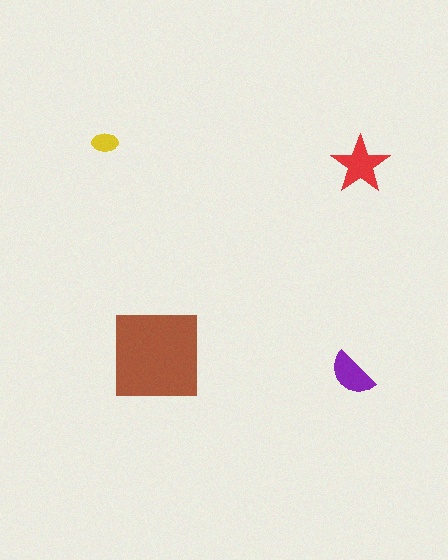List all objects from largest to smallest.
The brown square, the red star, the purple semicircle, the yellow ellipse.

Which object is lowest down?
The purple semicircle is bottommost.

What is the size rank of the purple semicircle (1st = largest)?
3rd.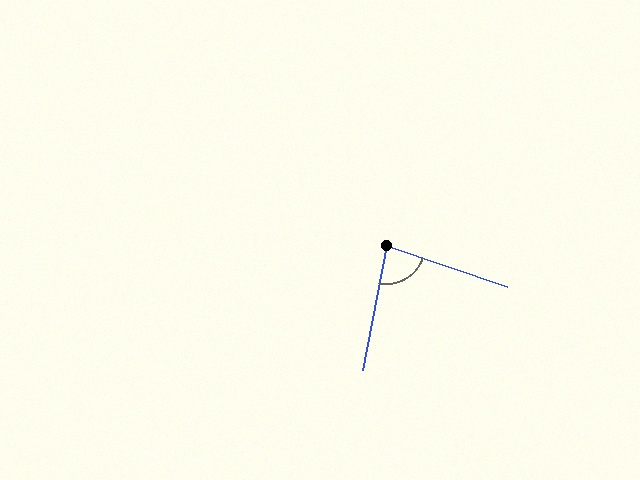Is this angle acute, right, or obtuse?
It is acute.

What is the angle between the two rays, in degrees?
Approximately 82 degrees.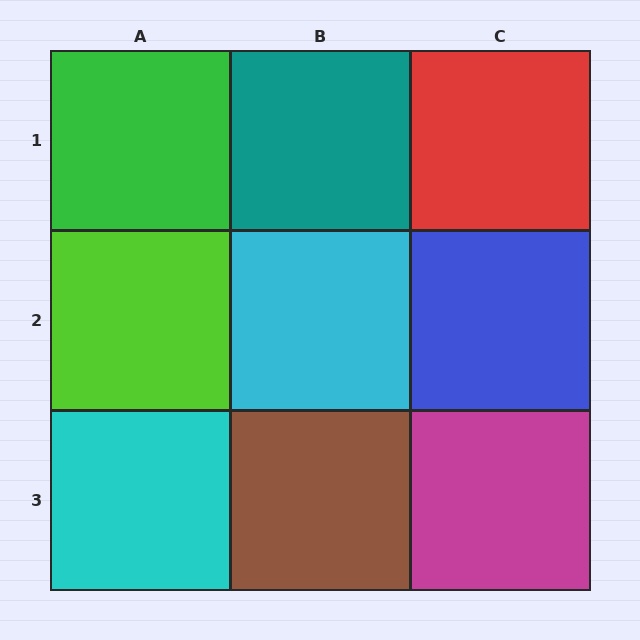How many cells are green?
1 cell is green.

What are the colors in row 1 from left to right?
Green, teal, red.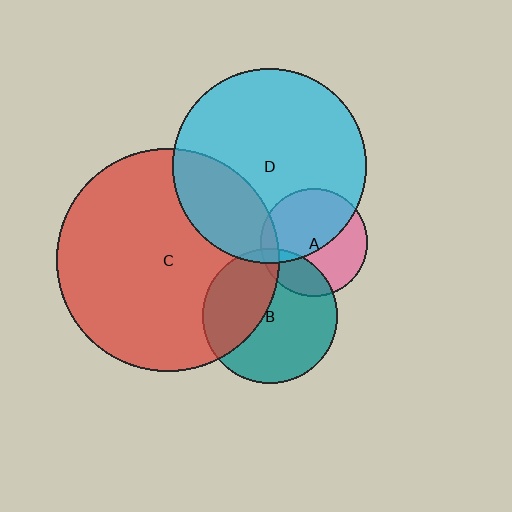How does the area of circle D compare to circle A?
Approximately 3.3 times.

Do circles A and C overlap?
Yes.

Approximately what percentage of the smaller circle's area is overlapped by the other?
Approximately 10%.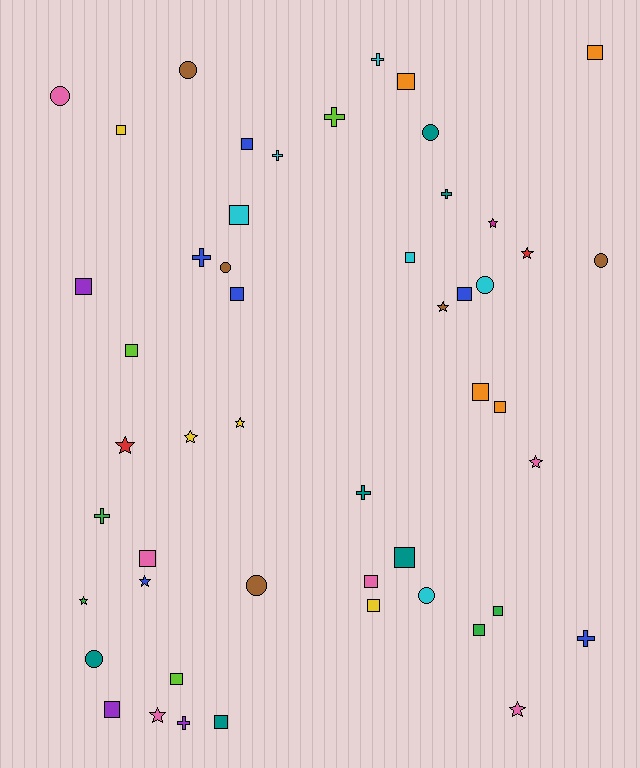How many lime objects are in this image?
There are 3 lime objects.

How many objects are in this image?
There are 50 objects.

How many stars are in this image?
There are 11 stars.